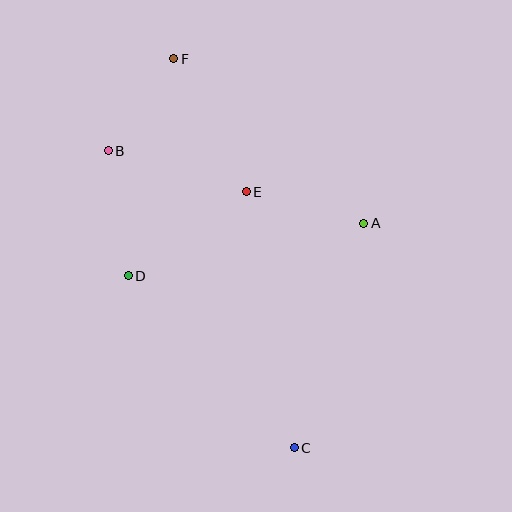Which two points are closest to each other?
Points B and F are closest to each other.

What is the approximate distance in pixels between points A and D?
The distance between A and D is approximately 241 pixels.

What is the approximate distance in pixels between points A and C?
The distance between A and C is approximately 235 pixels.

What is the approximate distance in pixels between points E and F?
The distance between E and F is approximately 151 pixels.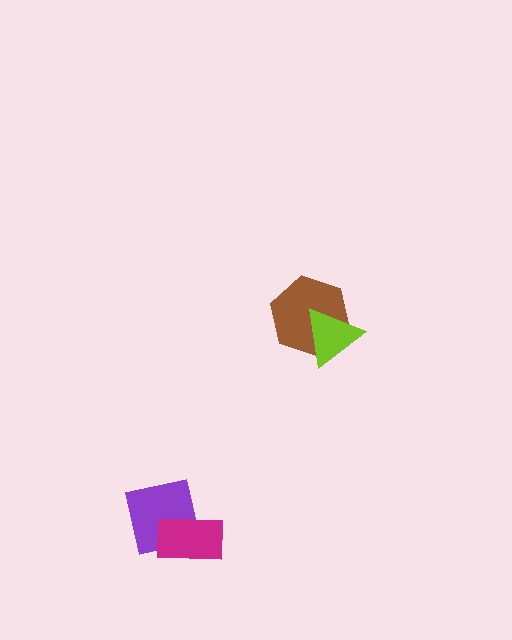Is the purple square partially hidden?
Yes, it is partially covered by another shape.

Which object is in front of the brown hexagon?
The lime triangle is in front of the brown hexagon.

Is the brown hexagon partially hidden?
Yes, it is partially covered by another shape.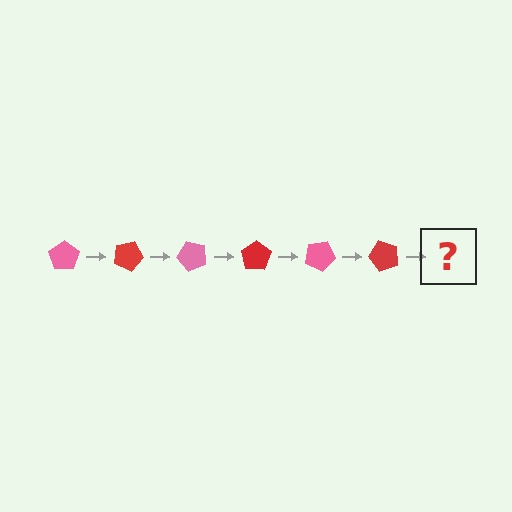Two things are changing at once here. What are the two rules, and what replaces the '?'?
The two rules are that it rotates 25 degrees each step and the color cycles through pink and red. The '?' should be a pink pentagon, rotated 150 degrees from the start.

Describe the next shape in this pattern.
It should be a pink pentagon, rotated 150 degrees from the start.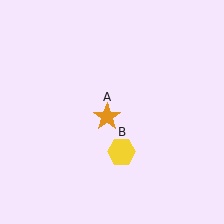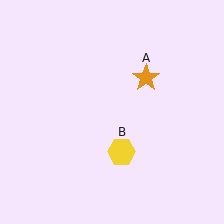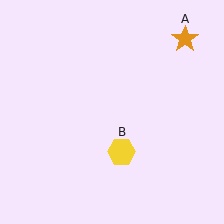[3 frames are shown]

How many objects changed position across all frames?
1 object changed position: orange star (object A).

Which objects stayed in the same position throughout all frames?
Yellow hexagon (object B) remained stationary.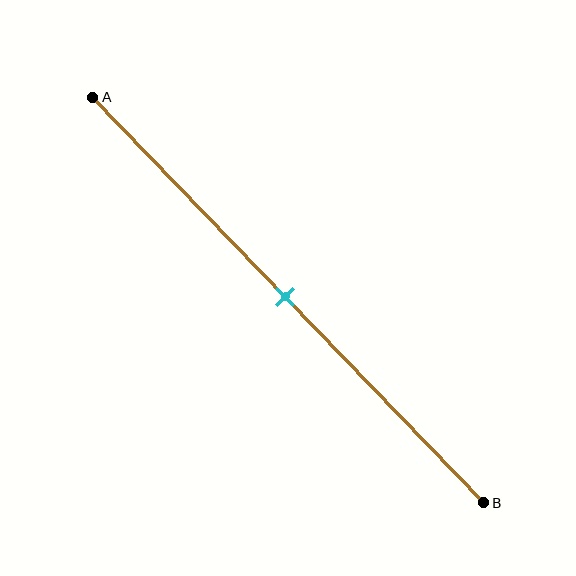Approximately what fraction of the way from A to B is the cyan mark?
The cyan mark is approximately 50% of the way from A to B.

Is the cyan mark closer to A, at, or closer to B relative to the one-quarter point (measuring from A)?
The cyan mark is closer to point B than the one-quarter point of segment AB.